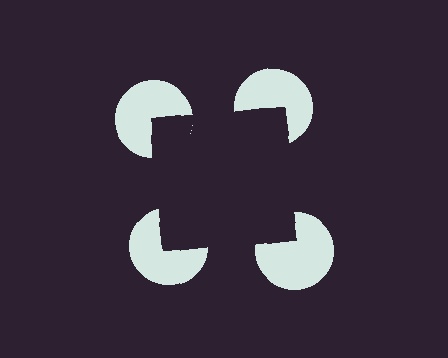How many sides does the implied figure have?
4 sides.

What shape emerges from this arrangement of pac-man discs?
An illusory square — its edges are inferred from the aligned wedge cuts in the pac-man discs, not physically drawn.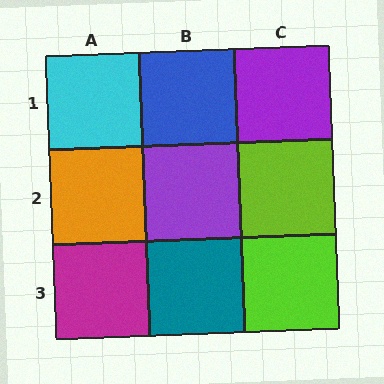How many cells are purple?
2 cells are purple.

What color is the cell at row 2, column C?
Lime.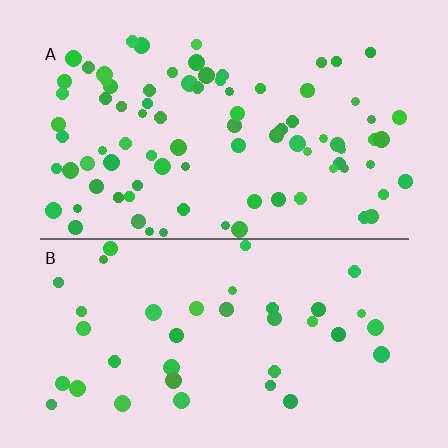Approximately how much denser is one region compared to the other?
Approximately 2.2× — region A over region B.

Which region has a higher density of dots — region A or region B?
A (the top).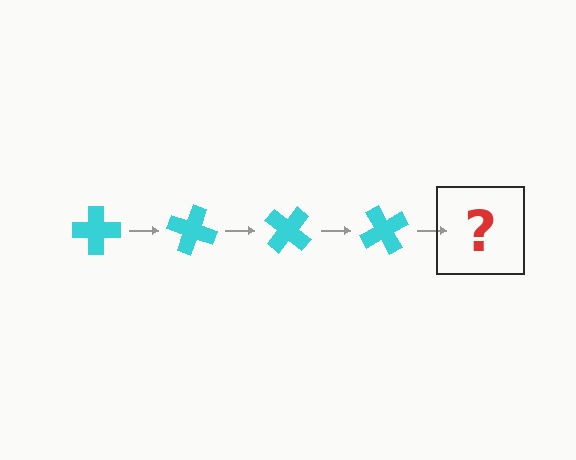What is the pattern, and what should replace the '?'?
The pattern is that the cross rotates 20 degrees each step. The '?' should be a cyan cross rotated 80 degrees.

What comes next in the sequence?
The next element should be a cyan cross rotated 80 degrees.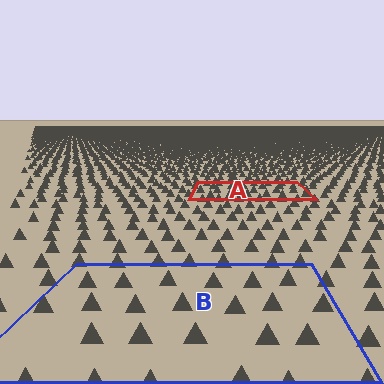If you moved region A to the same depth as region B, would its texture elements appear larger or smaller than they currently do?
They would appear larger. At a closer depth, the same texture elements are projected at a bigger on-screen size.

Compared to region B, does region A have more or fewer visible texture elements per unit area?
Region A has more texture elements per unit area — they are packed more densely because it is farther away.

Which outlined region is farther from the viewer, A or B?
Region A is farther from the viewer — the texture elements inside it appear smaller and more densely packed.